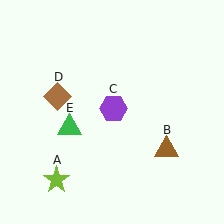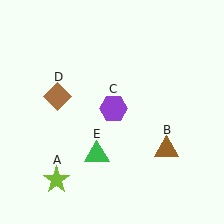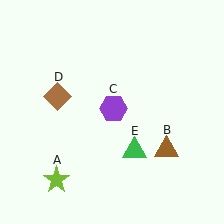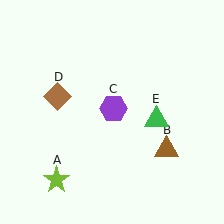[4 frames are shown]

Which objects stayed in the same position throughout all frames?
Lime star (object A) and brown triangle (object B) and purple hexagon (object C) and brown diamond (object D) remained stationary.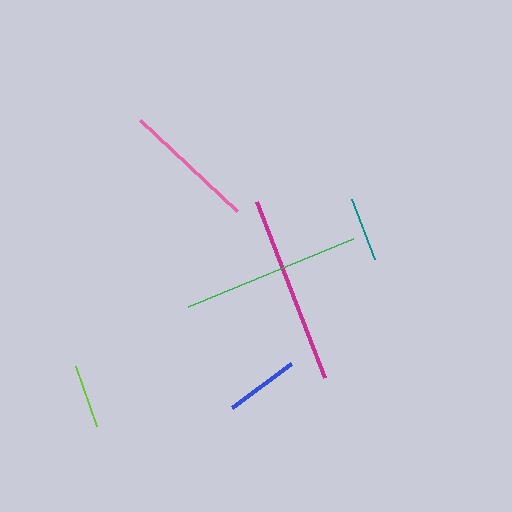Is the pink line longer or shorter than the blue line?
The pink line is longer than the blue line.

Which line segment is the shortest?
The lime line is the shortest at approximately 64 pixels.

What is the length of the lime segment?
The lime segment is approximately 64 pixels long.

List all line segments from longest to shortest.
From longest to shortest: magenta, green, pink, blue, teal, lime.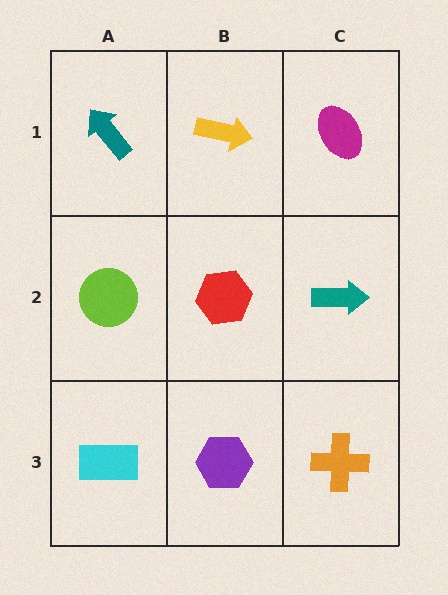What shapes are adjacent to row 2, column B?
A yellow arrow (row 1, column B), a purple hexagon (row 3, column B), a lime circle (row 2, column A), a teal arrow (row 2, column C).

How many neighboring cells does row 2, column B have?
4.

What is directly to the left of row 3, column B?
A cyan rectangle.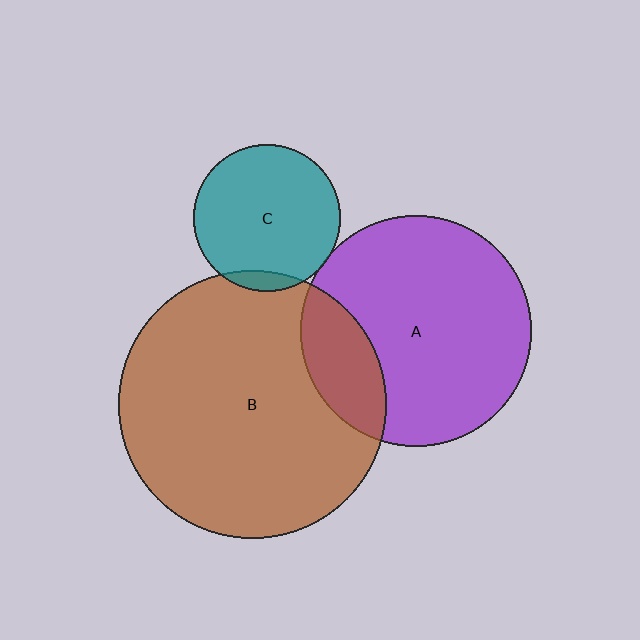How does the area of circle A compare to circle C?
Approximately 2.5 times.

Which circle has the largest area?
Circle B (brown).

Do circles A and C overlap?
Yes.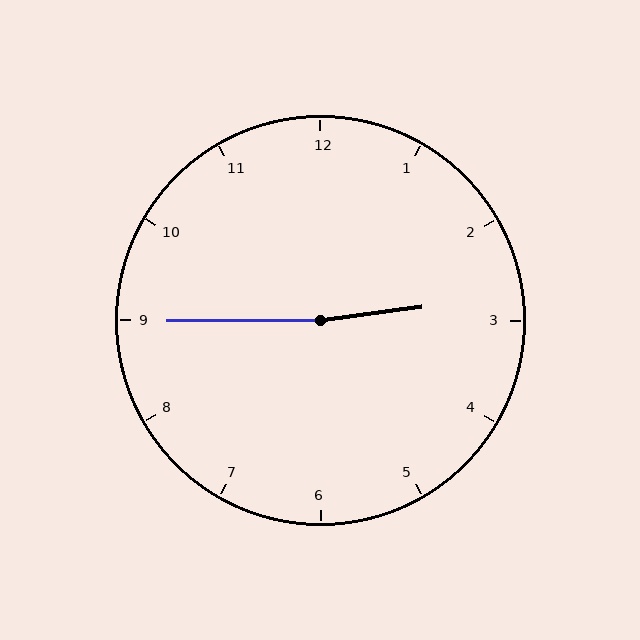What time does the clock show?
2:45.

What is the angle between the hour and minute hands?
Approximately 172 degrees.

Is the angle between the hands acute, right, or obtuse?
It is obtuse.